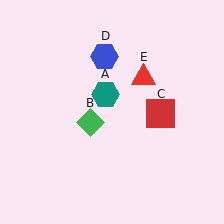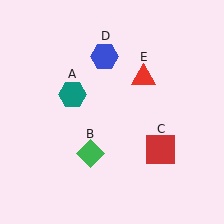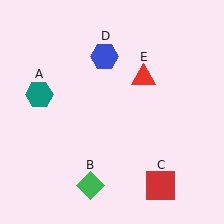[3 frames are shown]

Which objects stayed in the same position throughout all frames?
Blue hexagon (object D) and red triangle (object E) remained stationary.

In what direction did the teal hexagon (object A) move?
The teal hexagon (object A) moved left.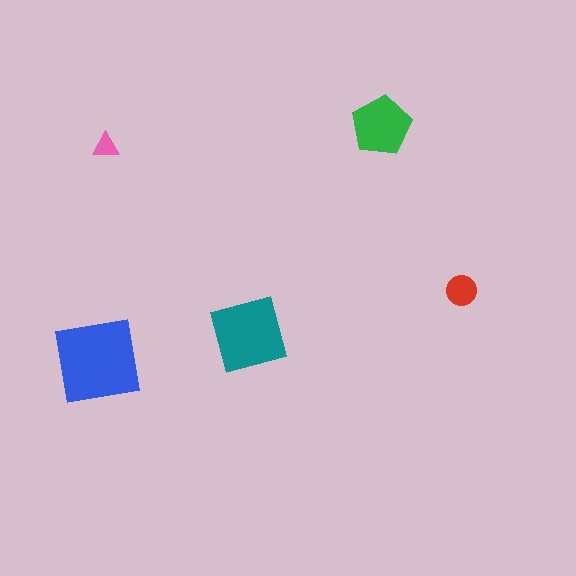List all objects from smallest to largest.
The pink triangle, the red circle, the green pentagon, the teal square, the blue square.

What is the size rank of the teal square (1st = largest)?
2nd.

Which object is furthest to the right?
The red circle is rightmost.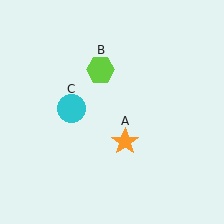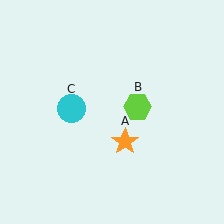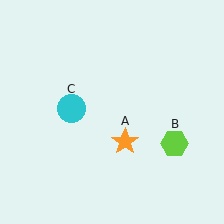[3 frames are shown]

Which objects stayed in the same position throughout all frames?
Orange star (object A) and cyan circle (object C) remained stationary.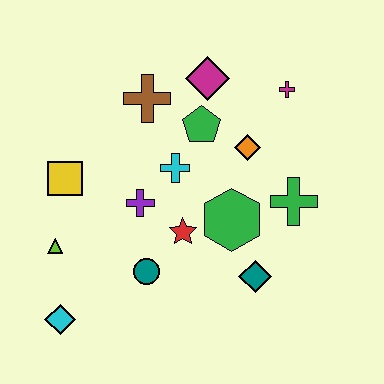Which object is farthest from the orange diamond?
The cyan diamond is farthest from the orange diamond.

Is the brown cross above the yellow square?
Yes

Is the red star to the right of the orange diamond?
No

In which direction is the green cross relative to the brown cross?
The green cross is to the right of the brown cross.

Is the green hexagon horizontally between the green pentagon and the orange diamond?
Yes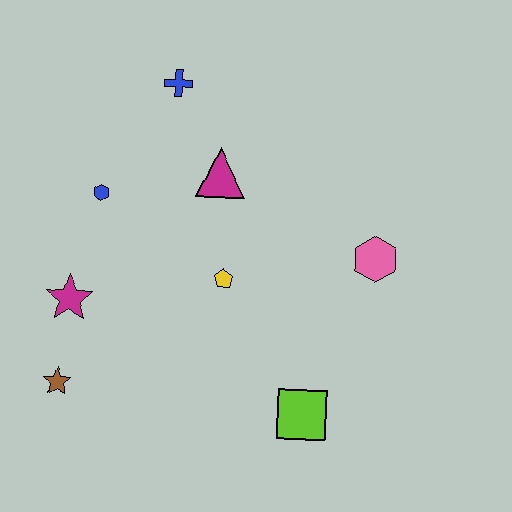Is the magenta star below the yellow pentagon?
Yes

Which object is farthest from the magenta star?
The pink hexagon is farthest from the magenta star.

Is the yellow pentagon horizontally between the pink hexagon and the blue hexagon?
Yes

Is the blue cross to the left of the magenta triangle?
Yes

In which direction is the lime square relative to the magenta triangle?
The lime square is below the magenta triangle.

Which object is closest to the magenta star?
The brown star is closest to the magenta star.